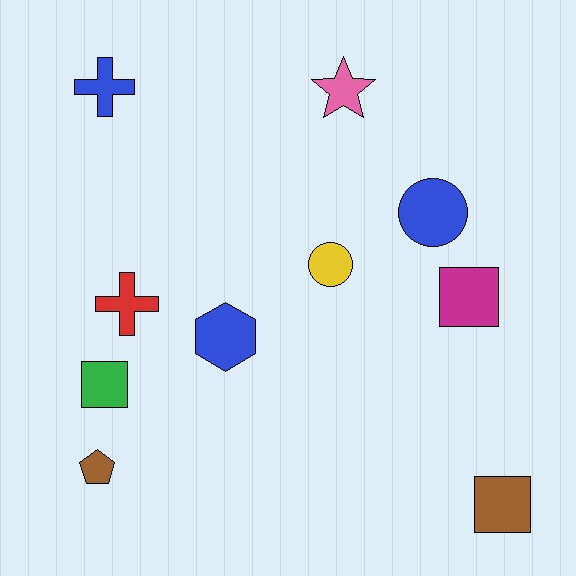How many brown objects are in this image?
There are 2 brown objects.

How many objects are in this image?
There are 10 objects.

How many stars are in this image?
There is 1 star.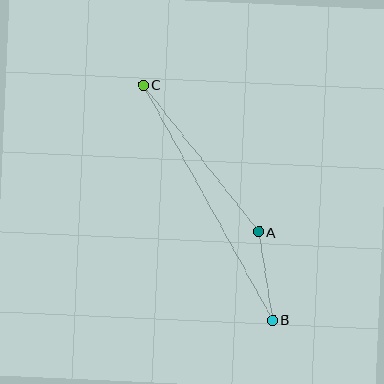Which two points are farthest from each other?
Points B and C are farthest from each other.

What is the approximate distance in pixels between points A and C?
The distance between A and C is approximately 186 pixels.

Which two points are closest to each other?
Points A and B are closest to each other.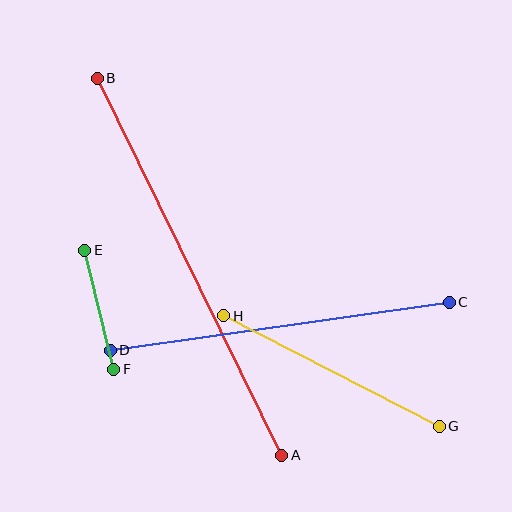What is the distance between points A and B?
The distance is approximately 420 pixels.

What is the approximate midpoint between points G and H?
The midpoint is at approximately (331, 371) pixels.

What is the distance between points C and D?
The distance is approximately 342 pixels.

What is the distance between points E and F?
The distance is approximately 123 pixels.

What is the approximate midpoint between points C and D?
The midpoint is at approximately (280, 326) pixels.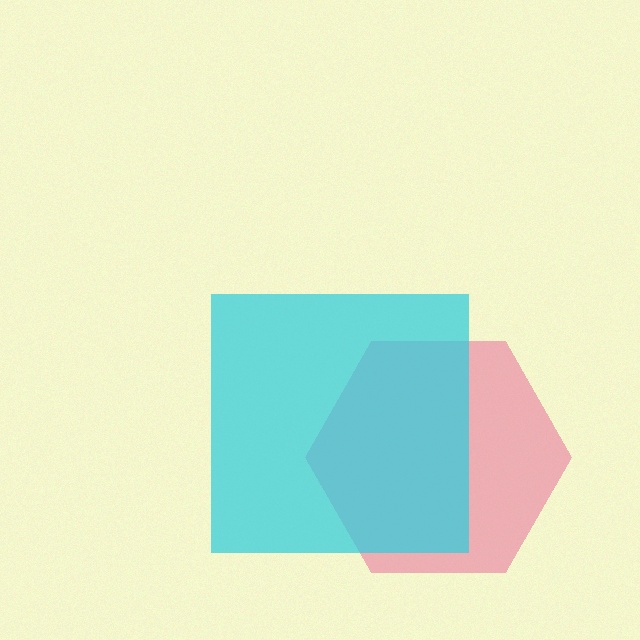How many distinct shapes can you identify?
There are 2 distinct shapes: a pink hexagon, a cyan square.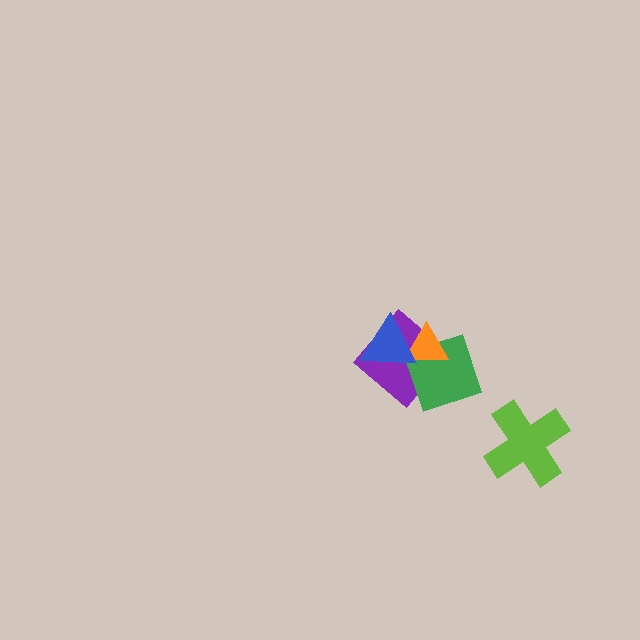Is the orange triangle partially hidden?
Yes, it is partially covered by another shape.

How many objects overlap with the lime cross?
0 objects overlap with the lime cross.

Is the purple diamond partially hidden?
Yes, it is partially covered by another shape.